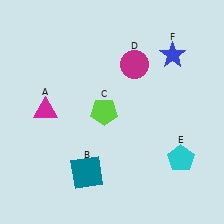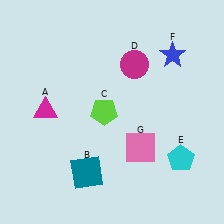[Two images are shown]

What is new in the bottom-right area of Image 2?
A pink square (G) was added in the bottom-right area of Image 2.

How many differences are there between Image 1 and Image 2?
There is 1 difference between the two images.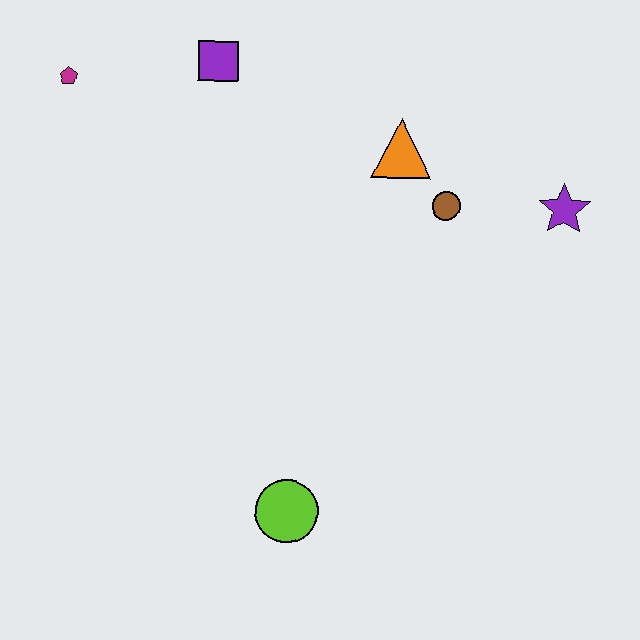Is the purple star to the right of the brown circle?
Yes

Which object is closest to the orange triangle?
The brown circle is closest to the orange triangle.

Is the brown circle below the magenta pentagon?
Yes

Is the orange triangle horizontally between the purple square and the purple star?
Yes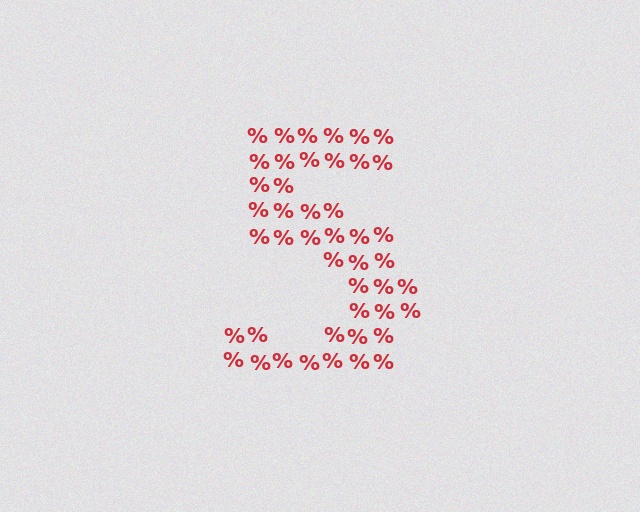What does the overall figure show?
The overall figure shows the digit 5.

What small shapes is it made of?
It is made of small percent signs.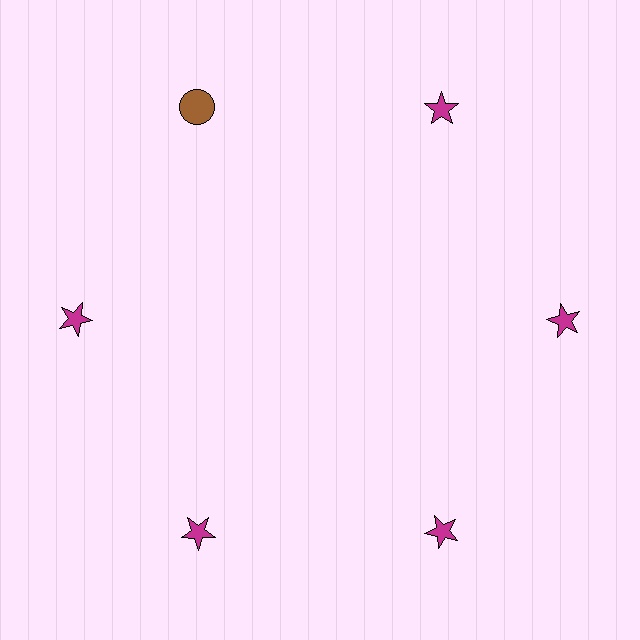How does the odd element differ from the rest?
It differs in both color (brown instead of magenta) and shape (circle instead of star).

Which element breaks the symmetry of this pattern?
The brown circle at roughly the 11 o'clock position breaks the symmetry. All other shapes are magenta stars.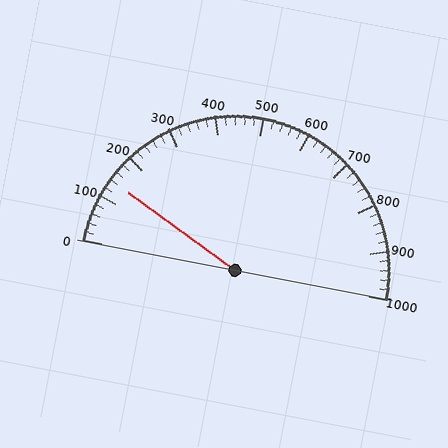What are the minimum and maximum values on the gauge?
The gauge ranges from 0 to 1000.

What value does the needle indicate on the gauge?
The needle indicates approximately 140.